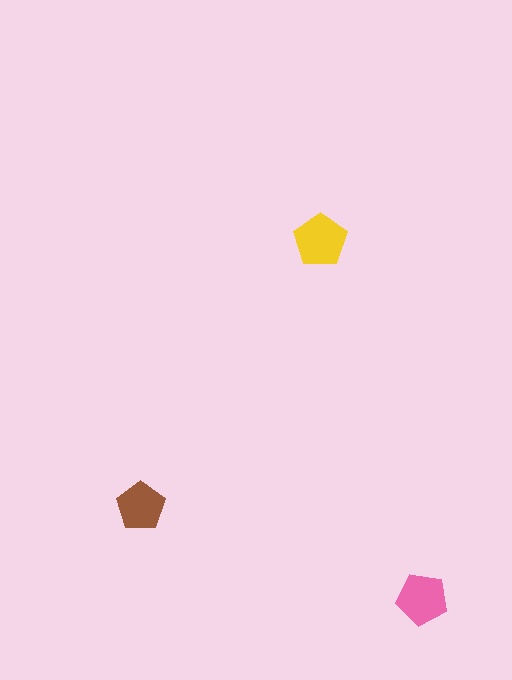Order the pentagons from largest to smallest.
the yellow one, the pink one, the brown one.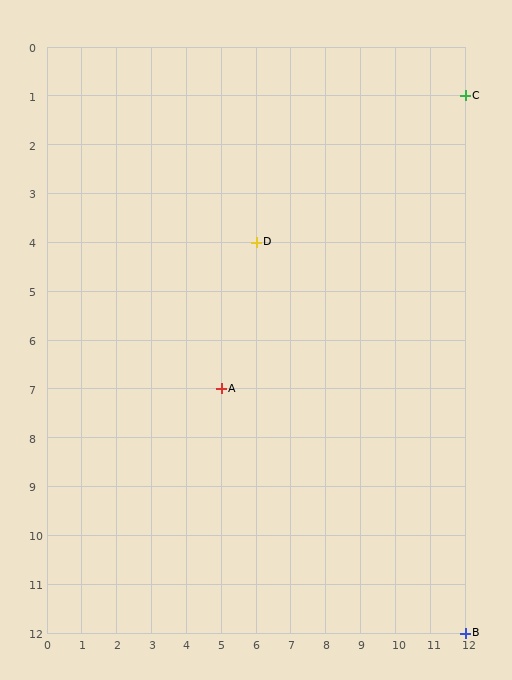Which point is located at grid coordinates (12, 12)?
Point B is at (12, 12).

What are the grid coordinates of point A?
Point A is at grid coordinates (5, 7).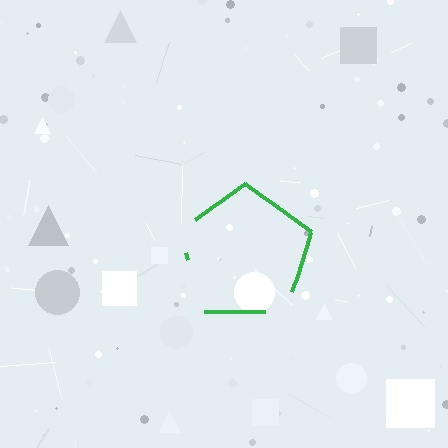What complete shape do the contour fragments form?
The contour fragments form a pentagon.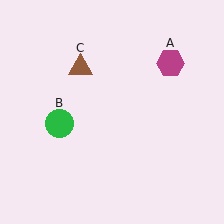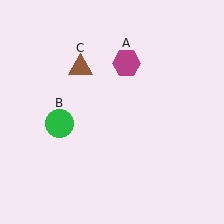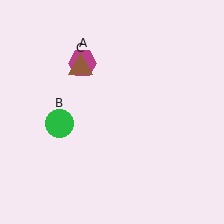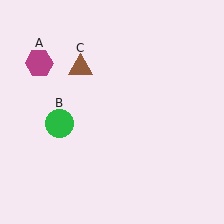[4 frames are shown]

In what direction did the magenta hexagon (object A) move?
The magenta hexagon (object A) moved left.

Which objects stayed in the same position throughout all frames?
Green circle (object B) and brown triangle (object C) remained stationary.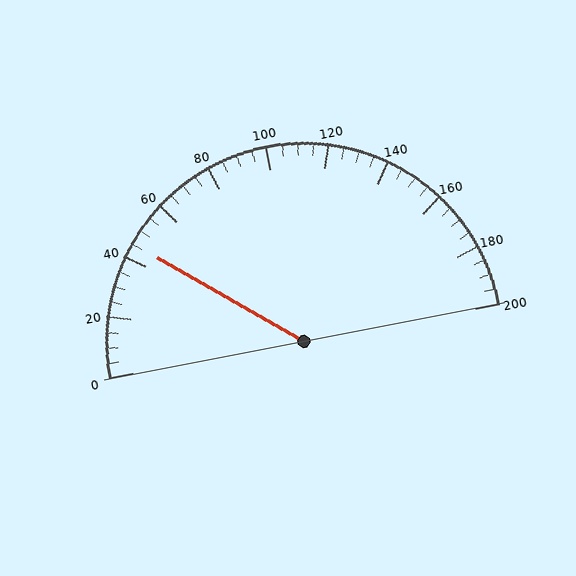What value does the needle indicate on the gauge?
The needle indicates approximately 45.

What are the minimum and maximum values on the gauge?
The gauge ranges from 0 to 200.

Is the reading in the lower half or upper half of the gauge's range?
The reading is in the lower half of the range (0 to 200).